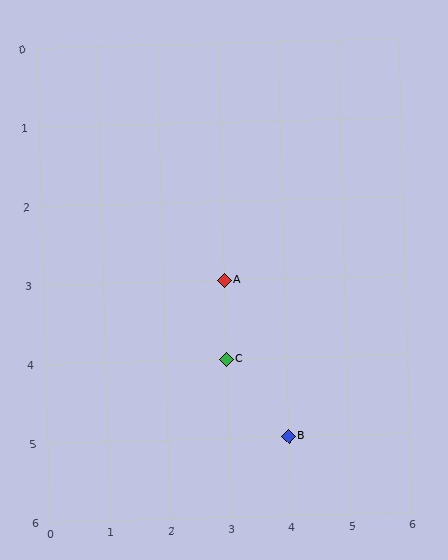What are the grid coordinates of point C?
Point C is at grid coordinates (3, 4).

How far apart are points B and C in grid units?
Points B and C are 1 column and 1 row apart (about 1.4 grid units diagonally).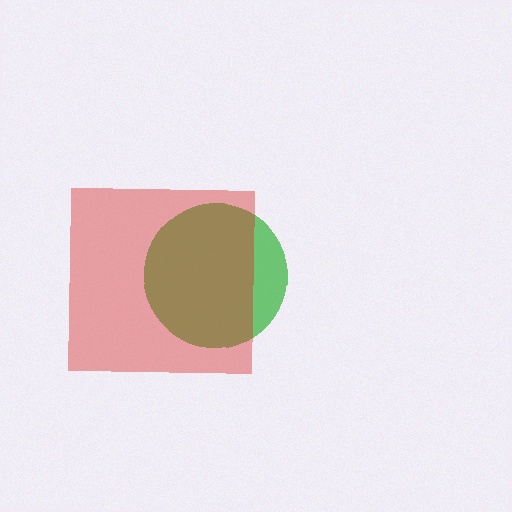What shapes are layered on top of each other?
The layered shapes are: a green circle, a red square.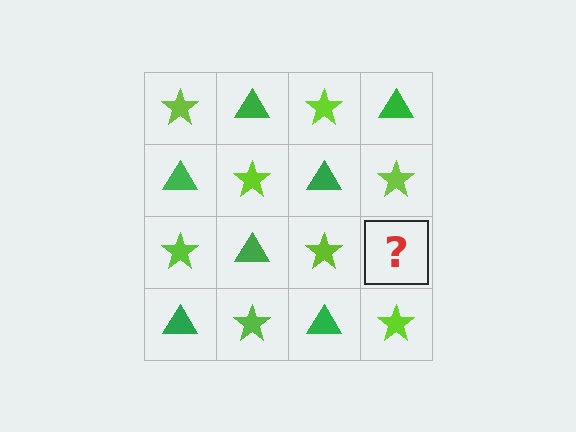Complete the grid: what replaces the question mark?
The question mark should be replaced with a green triangle.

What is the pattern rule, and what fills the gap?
The rule is that it alternates lime star and green triangle in a checkerboard pattern. The gap should be filled with a green triangle.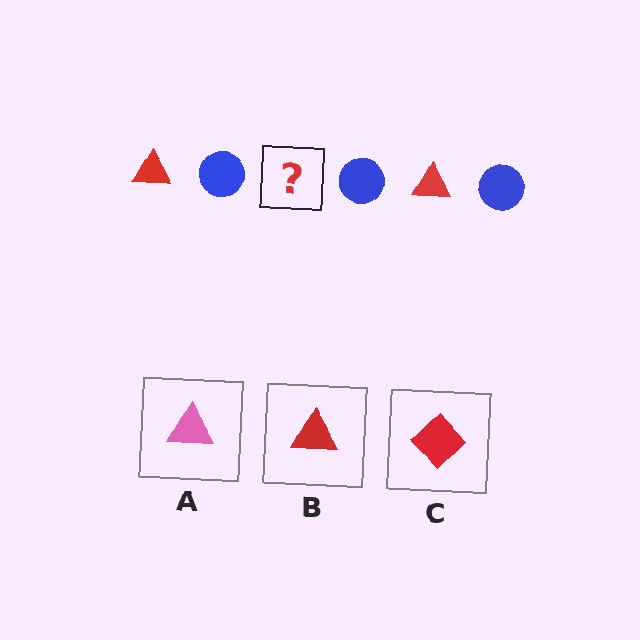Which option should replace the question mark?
Option B.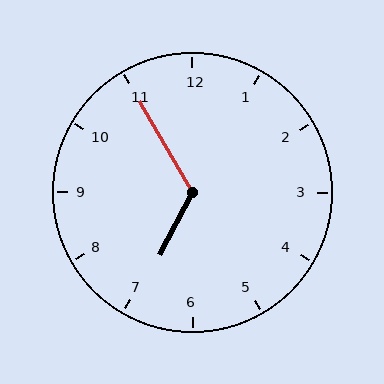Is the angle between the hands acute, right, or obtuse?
It is obtuse.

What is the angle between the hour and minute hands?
Approximately 122 degrees.